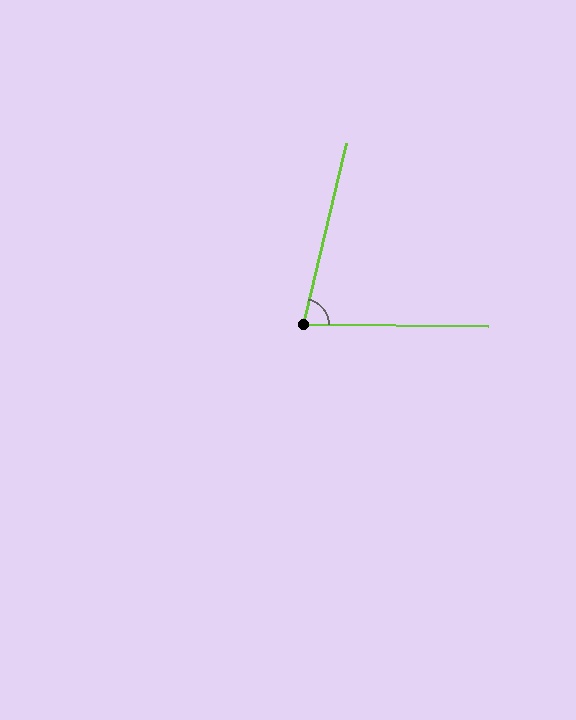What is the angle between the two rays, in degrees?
Approximately 77 degrees.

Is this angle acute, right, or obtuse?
It is acute.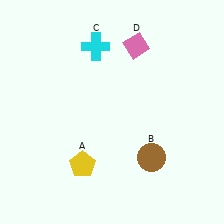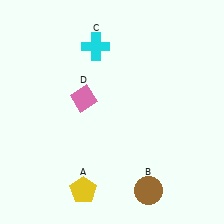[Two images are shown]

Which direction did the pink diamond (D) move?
The pink diamond (D) moved left.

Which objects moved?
The objects that moved are: the yellow pentagon (A), the brown circle (B), the pink diamond (D).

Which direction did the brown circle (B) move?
The brown circle (B) moved down.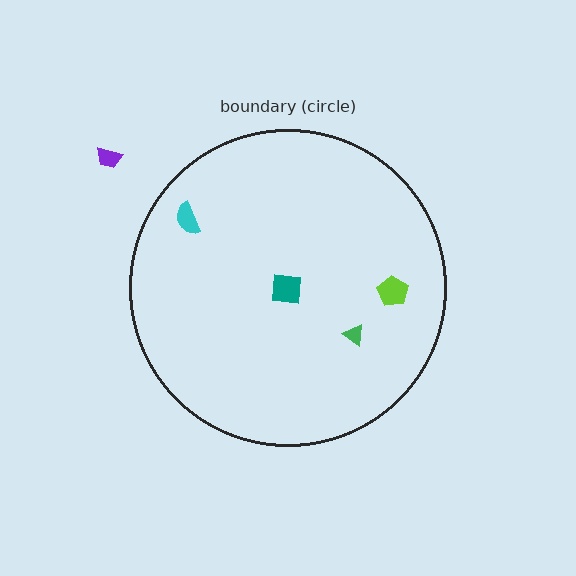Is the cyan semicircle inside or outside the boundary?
Inside.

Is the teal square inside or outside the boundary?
Inside.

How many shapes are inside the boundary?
4 inside, 1 outside.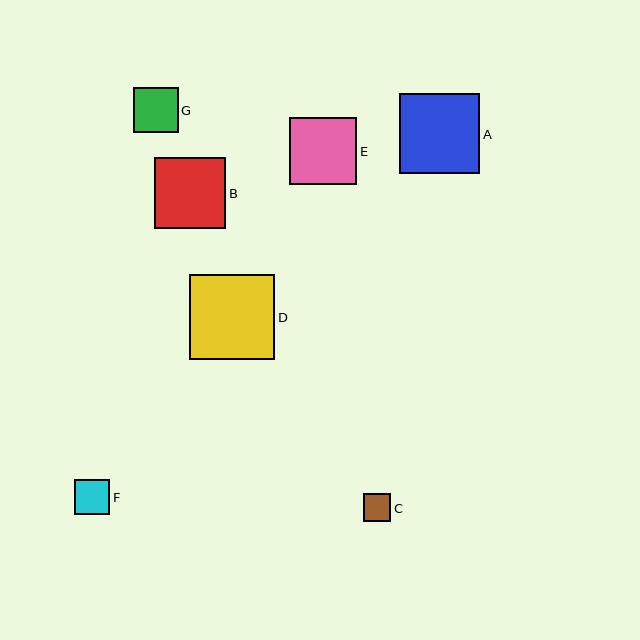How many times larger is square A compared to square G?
Square A is approximately 1.8 times the size of square G.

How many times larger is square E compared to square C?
Square E is approximately 2.4 times the size of square C.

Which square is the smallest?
Square C is the smallest with a size of approximately 28 pixels.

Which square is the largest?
Square D is the largest with a size of approximately 85 pixels.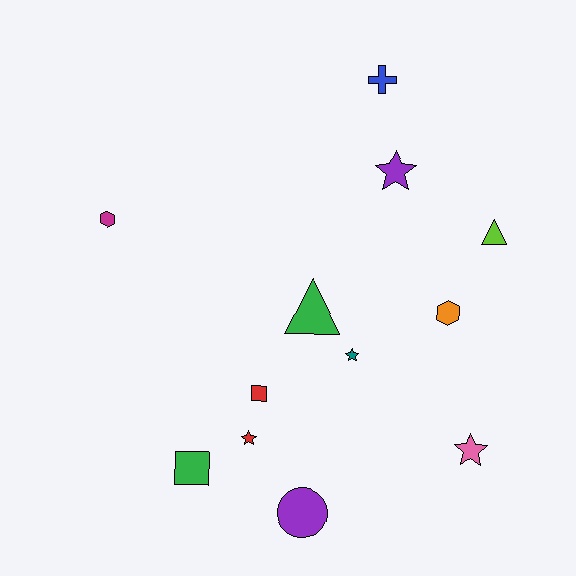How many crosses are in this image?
There is 1 cross.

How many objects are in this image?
There are 12 objects.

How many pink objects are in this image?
There is 1 pink object.